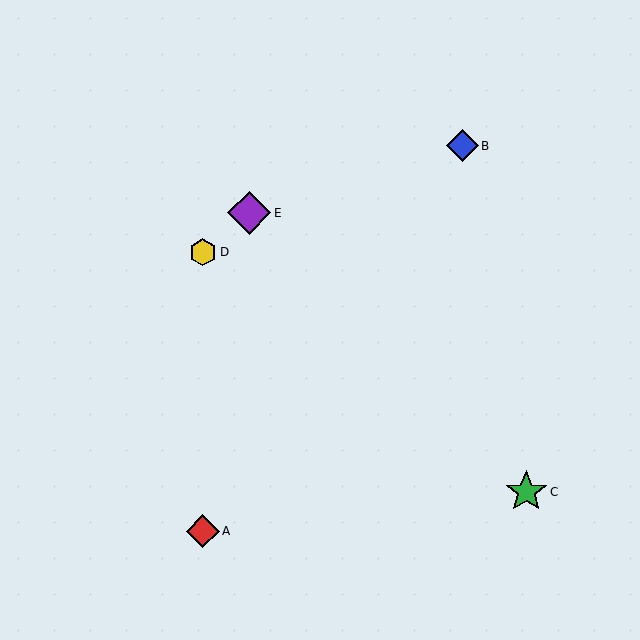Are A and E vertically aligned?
No, A is at x≈203 and E is at x≈249.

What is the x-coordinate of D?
Object D is at x≈203.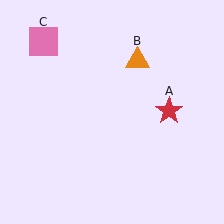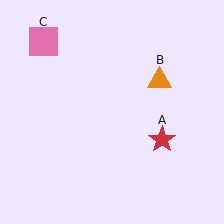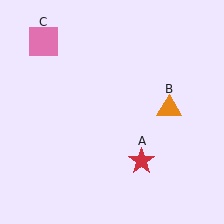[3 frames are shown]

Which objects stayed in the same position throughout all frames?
Pink square (object C) remained stationary.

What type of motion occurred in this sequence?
The red star (object A), orange triangle (object B) rotated clockwise around the center of the scene.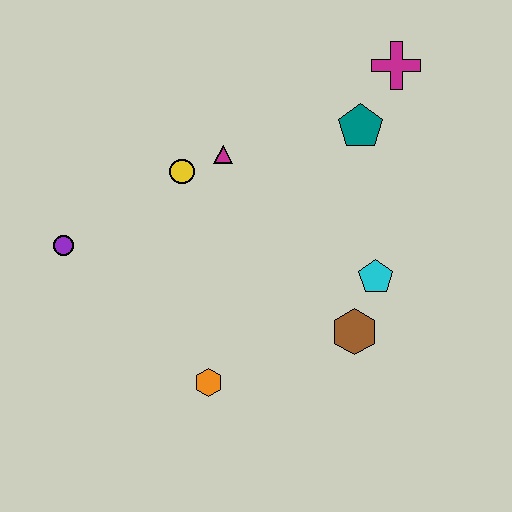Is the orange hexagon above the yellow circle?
No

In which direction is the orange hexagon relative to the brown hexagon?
The orange hexagon is to the left of the brown hexagon.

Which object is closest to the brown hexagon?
The cyan pentagon is closest to the brown hexagon.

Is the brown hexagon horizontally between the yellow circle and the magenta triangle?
No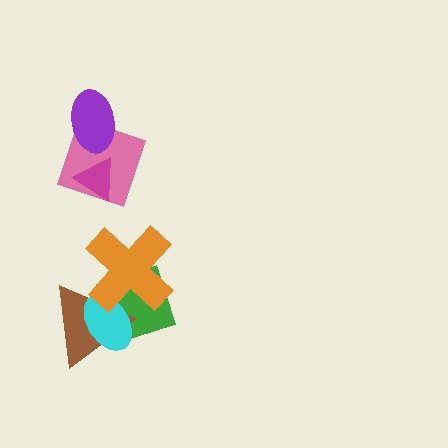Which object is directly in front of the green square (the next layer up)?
The brown triangle is directly in front of the green square.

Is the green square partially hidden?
Yes, it is partially covered by another shape.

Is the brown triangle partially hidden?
Yes, it is partially covered by another shape.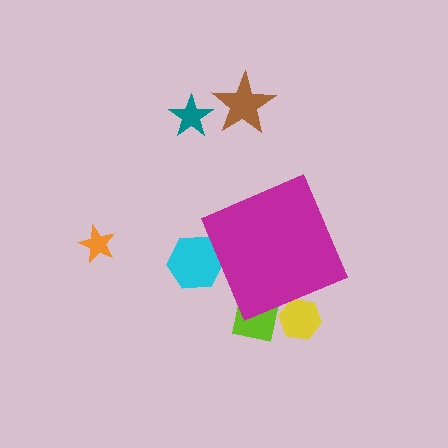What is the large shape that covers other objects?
A magenta diamond.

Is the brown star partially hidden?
No, the brown star is fully visible.